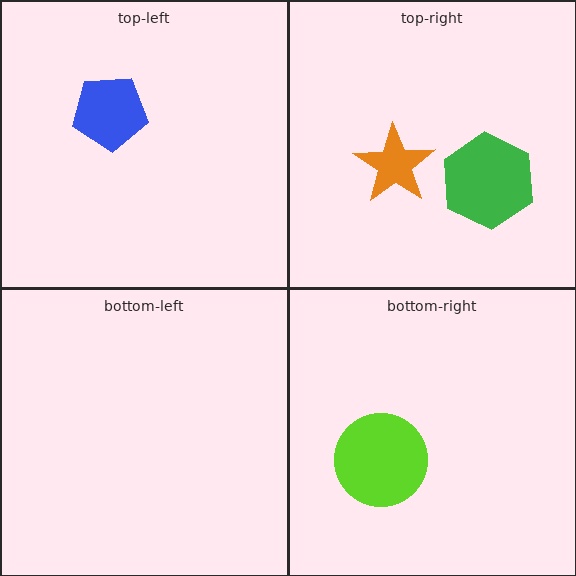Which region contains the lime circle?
The bottom-right region.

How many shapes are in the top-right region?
2.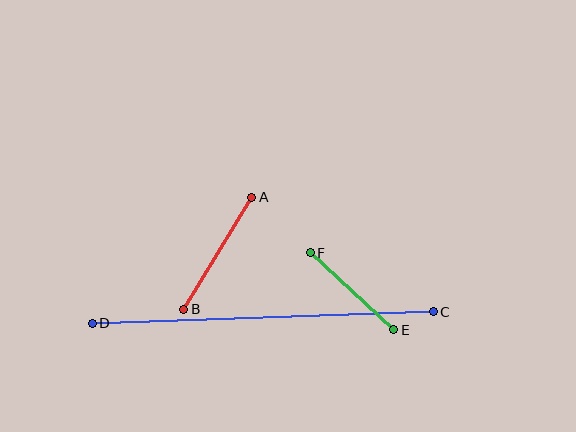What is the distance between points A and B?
The distance is approximately 131 pixels.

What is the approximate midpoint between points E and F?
The midpoint is at approximately (352, 291) pixels.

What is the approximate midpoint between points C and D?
The midpoint is at approximately (263, 317) pixels.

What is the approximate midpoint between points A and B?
The midpoint is at approximately (218, 253) pixels.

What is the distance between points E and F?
The distance is approximately 113 pixels.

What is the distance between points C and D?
The distance is approximately 341 pixels.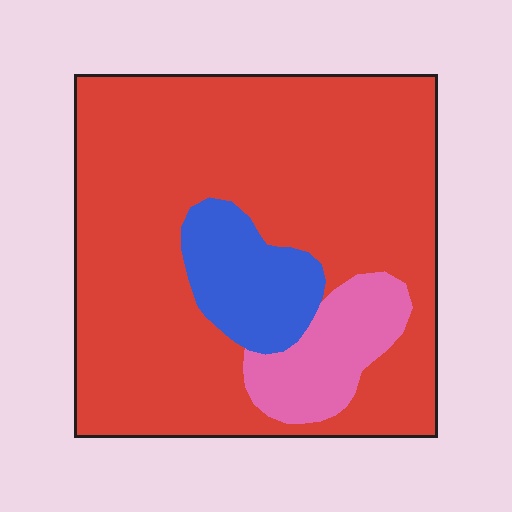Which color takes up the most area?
Red, at roughly 80%.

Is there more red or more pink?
Red.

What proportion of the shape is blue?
Blue takes up about one tenth (1/10) of the shape.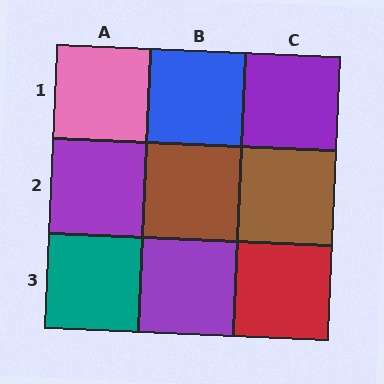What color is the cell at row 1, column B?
Blue.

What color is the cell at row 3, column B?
Purple.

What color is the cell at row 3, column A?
Teal.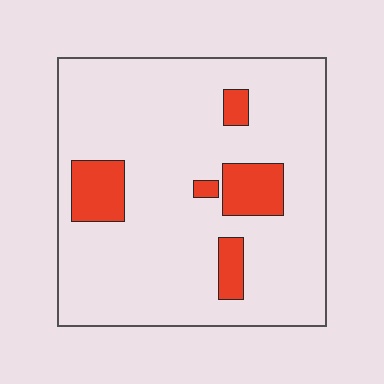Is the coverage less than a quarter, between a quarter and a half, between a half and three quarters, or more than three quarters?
Less than a quarter.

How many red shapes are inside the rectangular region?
5.